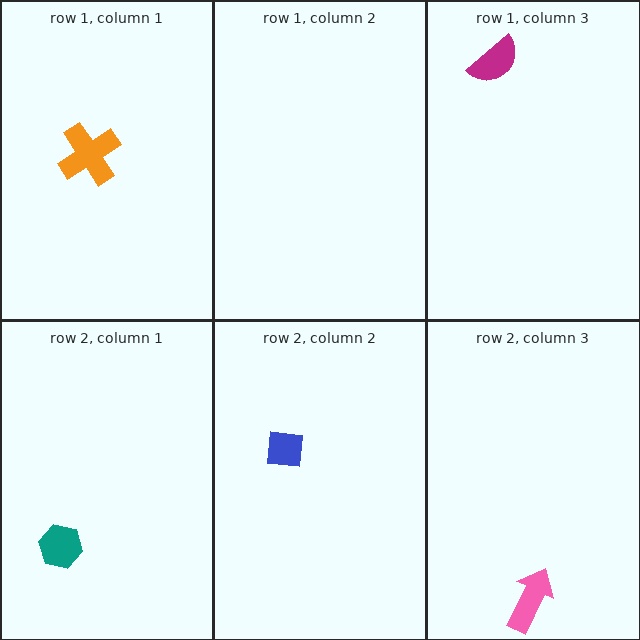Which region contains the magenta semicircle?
The row 1, column 3 region.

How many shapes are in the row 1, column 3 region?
1.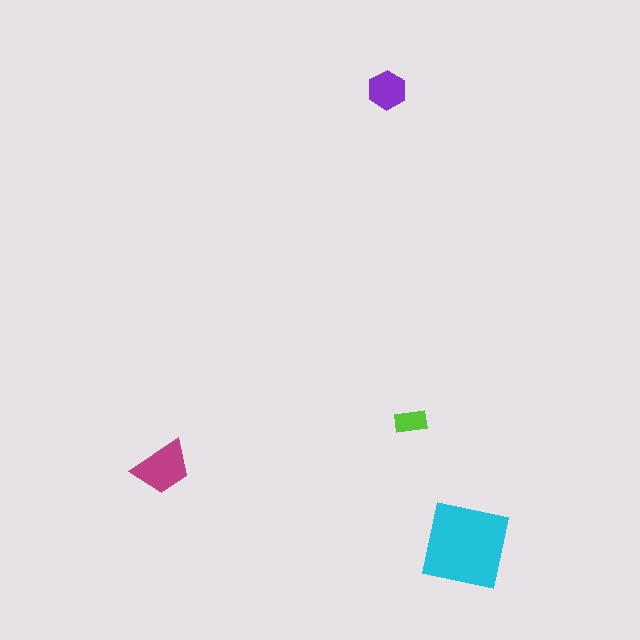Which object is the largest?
The cyan square.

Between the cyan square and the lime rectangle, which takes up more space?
The cyan square.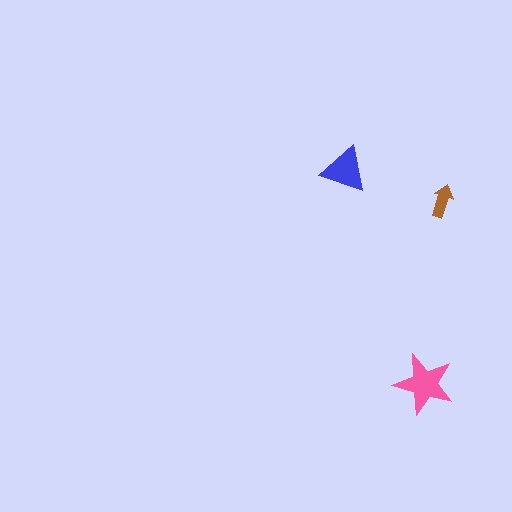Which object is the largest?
The pink star.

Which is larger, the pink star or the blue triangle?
The pink star.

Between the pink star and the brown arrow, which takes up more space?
The pink star.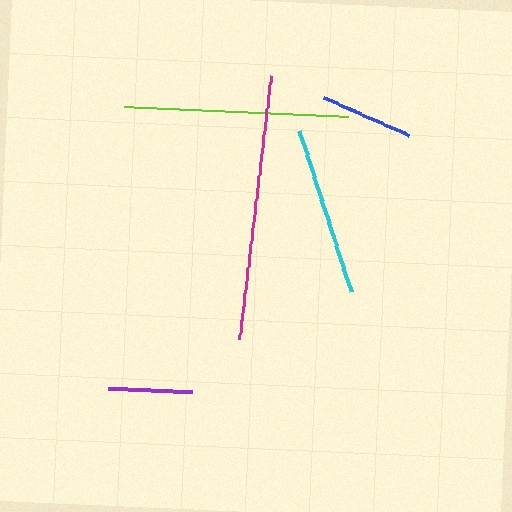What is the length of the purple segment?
The purple segment is approximately 83 pixels long.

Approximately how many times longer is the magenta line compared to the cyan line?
The magenta line is approximately 1.6 times the length of the cyan line.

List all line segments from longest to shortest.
From longest to shortest: magenta, lime, cyan, blue, purple.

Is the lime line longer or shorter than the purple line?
The lime line is longer than the purple line.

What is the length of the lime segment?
The lime segment is approximately 223 pixels long.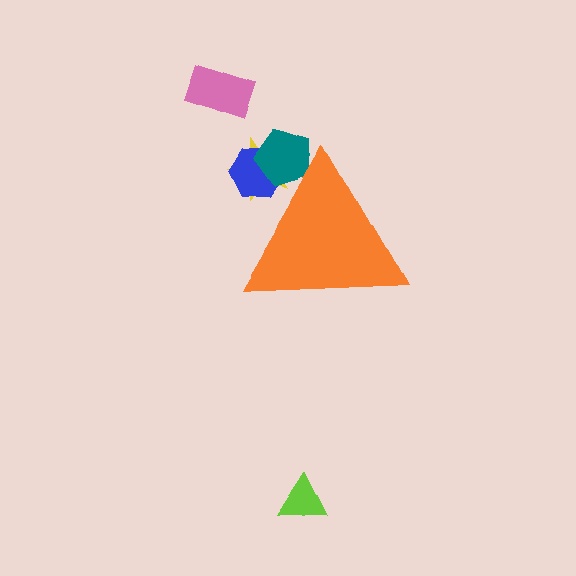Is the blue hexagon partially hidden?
Yes, the blue hexagon is partially hidden behind the orange triangle.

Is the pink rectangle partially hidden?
No, the pink rectangle is fully visible.